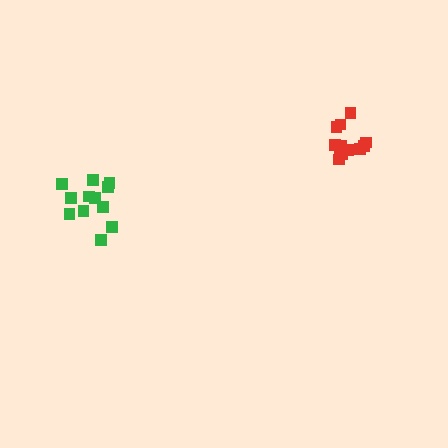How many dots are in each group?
Group 1: 14 dots, Group 2: 12 dots (26 total).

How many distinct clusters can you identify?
There are 2 distinct clusters.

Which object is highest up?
The red cluster is topmost.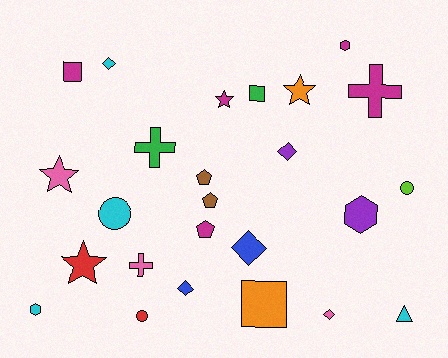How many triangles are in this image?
There is 1 triangle.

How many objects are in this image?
There are 25 objects.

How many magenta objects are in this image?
There are 5 magenta objects.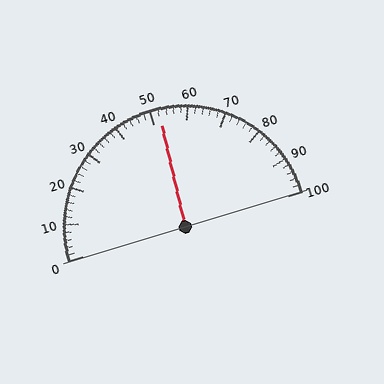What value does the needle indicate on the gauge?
The needle indicates approximately 52.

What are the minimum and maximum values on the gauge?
The gauge ranges from 0 to 100.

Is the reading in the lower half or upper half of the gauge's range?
The reading is in the upper half of the range (0 to 100).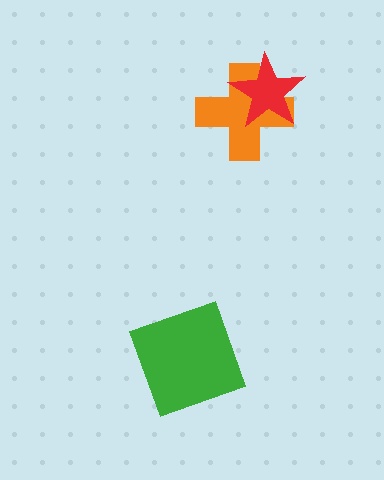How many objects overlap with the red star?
1 object overlaps with the red star.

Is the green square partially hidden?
No, no other shape covers it.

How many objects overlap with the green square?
0 objects overlap with the green square.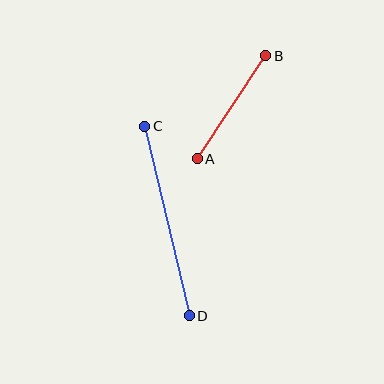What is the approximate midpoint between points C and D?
The midpoint is at approximately (167, 221) pixels.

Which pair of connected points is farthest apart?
Points C and D are farthest apart.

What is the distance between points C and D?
The distance is approximately 195 pixels.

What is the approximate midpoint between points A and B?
The midpoint is at approximately (232, 107) pixels.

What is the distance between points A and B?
The distance is approximately 123 pixels.